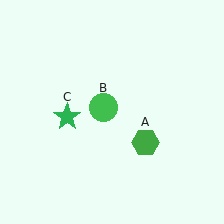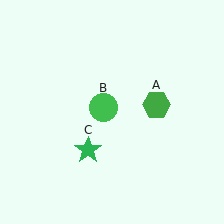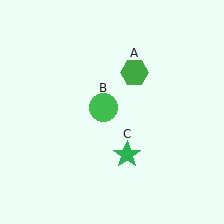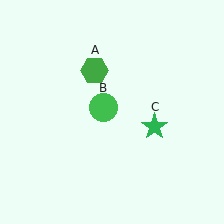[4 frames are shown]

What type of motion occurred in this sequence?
The green hexagon (object A), green star (object C) rotated counterclockwise around the center of the scene.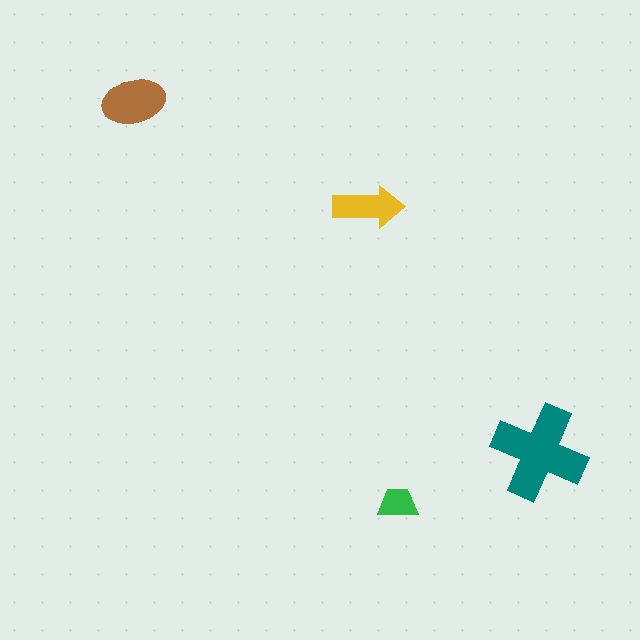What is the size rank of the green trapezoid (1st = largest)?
4th.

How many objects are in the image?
There are 4 objects in the image.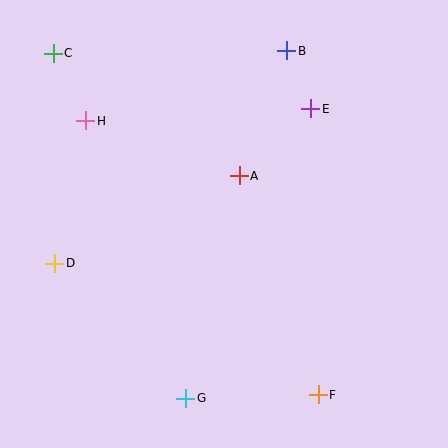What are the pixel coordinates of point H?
Point H is at (86, 121).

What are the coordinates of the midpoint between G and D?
The midpoint between G and D is at (120, 331).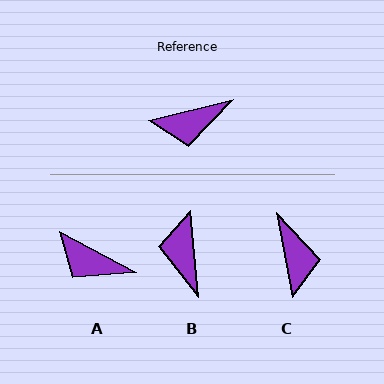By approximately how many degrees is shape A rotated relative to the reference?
Approximately 42 degrees clockwise.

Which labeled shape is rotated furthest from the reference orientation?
B, about 99 degrees away.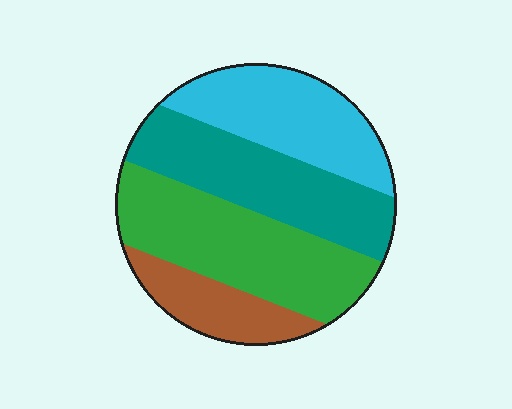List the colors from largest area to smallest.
From largest to smallest: green, teal, cyan, brown.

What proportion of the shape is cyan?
Cyan takes up about one quarter (1/4) of the shape.